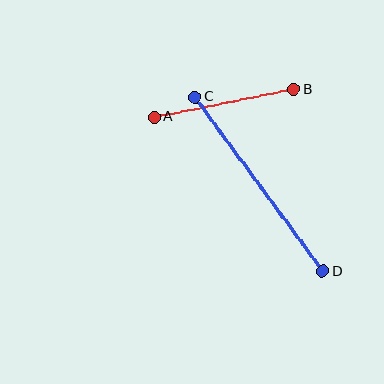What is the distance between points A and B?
The distance is approximately 142 pixels.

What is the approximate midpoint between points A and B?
The midpoint is at approximately (224, 103) pixels.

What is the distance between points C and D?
The distance is approximately 216 pixels.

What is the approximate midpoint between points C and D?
The midpoint is at approximately (259, 184) pixels.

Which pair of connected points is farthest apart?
Points C and D are farthest apart.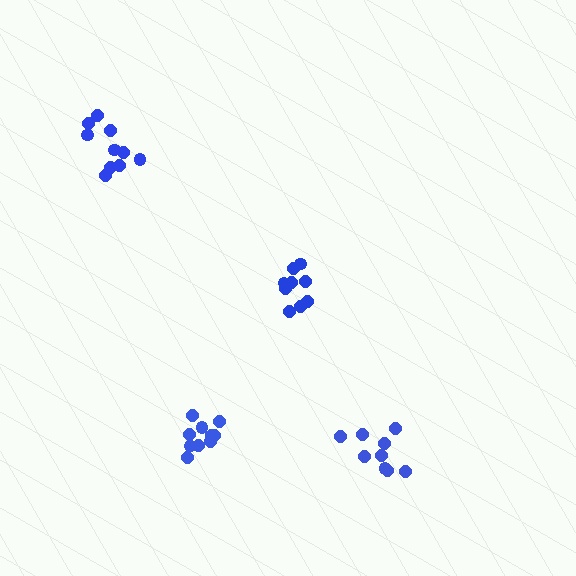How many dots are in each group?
Group 1: 9 dots, Group 2: 9 dots, Group 3: 10 dots, Group 4: 10 dots (38 total).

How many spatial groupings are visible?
There are 4 spatial groupings.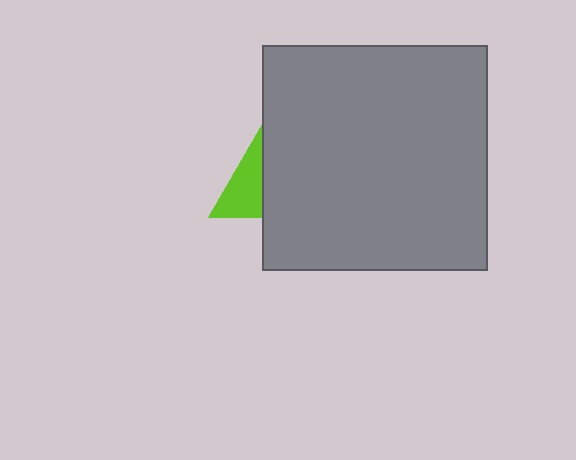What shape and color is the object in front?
The object in front is a gray square.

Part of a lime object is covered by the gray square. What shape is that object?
It is a triangle.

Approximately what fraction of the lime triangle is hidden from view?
Roughly 60% of the lime triangle is hidden behind the gray square.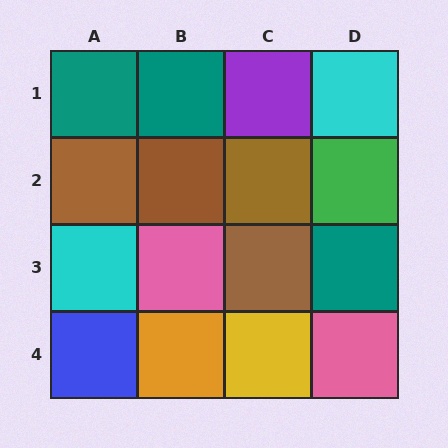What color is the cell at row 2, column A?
Brown.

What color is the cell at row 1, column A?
Teal.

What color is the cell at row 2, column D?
Green.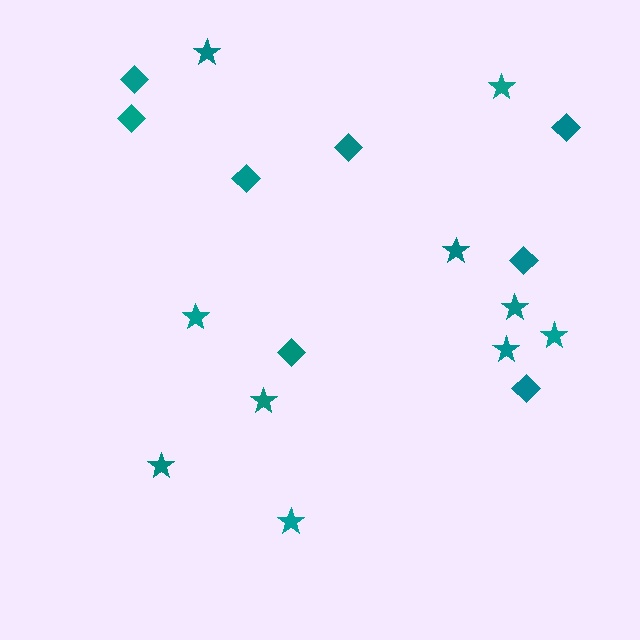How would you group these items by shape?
There are 2 groups: one group of diamonds (8) and one group of stars (10).